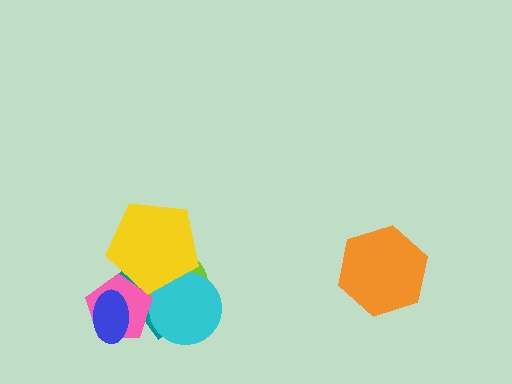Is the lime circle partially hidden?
Yes, it is partially covered by another shape.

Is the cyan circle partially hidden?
Yes, it is partially covered by another shape.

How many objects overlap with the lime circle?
4 objects overlap with the lime circle.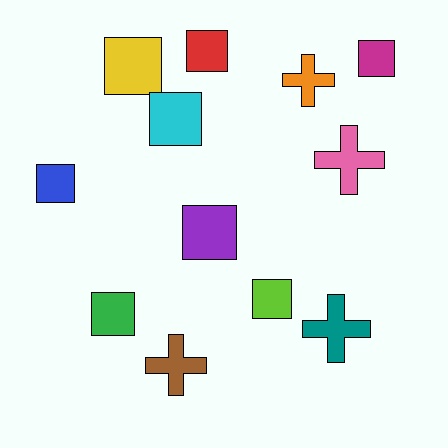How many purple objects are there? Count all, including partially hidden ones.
There is 1 purple object.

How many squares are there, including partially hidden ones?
There are 8 squares.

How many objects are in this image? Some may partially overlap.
There are 12 objects.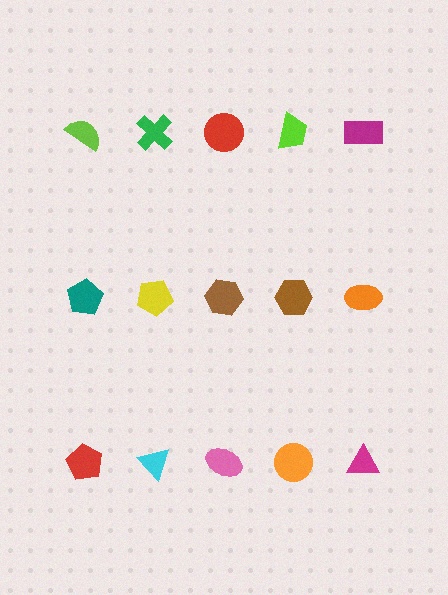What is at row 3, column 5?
A magenta triangle.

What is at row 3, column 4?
An orange circle.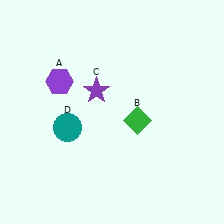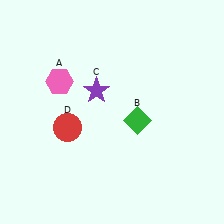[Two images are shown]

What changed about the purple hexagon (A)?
In Image 1, A is purple. In Image 2, it changed to pink.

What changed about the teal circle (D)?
In Image 1, D is teal. In Image 2, it changed to red.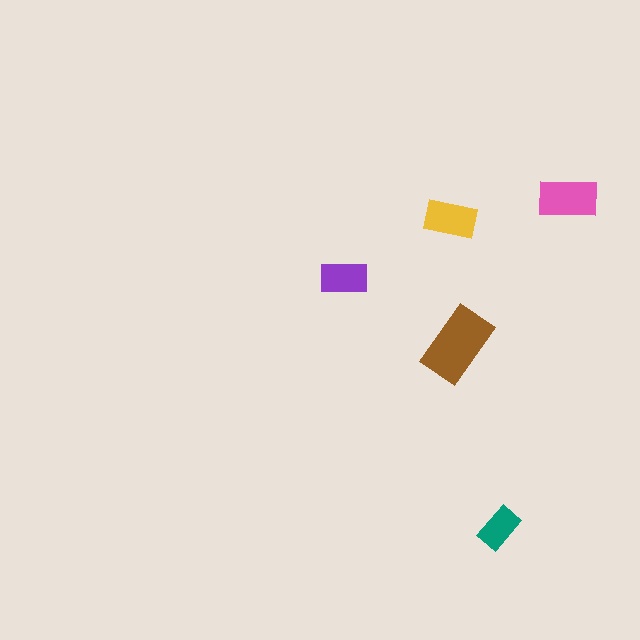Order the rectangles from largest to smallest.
the brown one, the pink one, the yellow one, the purple one, the teal one.